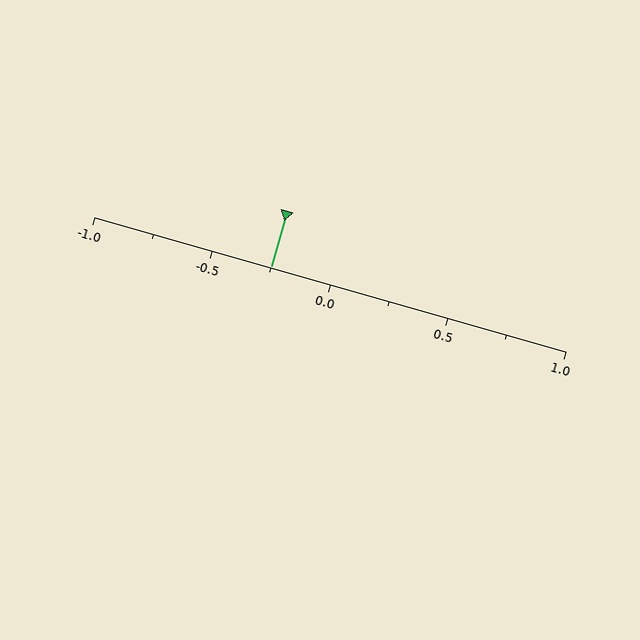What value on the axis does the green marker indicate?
The marker indicates approximately -0.25.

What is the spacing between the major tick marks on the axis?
The major ticks are spaced 0.5 apart.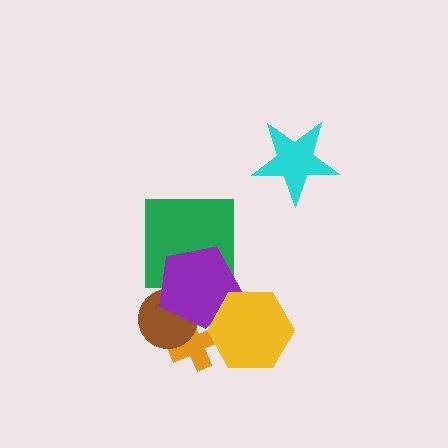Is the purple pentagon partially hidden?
Yes, it is partially covered by another shape.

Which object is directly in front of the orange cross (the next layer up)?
The brown circle is directly in front of the orange cross.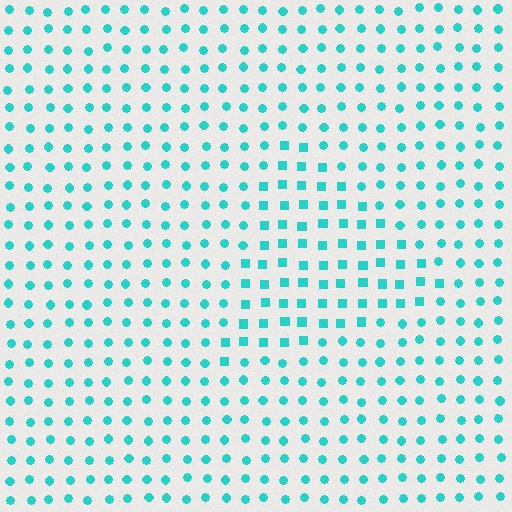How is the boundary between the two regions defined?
The boundary is defined by a change in element shape: squares inside vs. circles outside. All elements share the same color and spacing.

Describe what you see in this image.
The image is filled with small cyan elements arranged in a uniform grid. A triangle-shaped region contains squares, while the surrounding area contains circles. The boundary is defined purely by the change in element shape.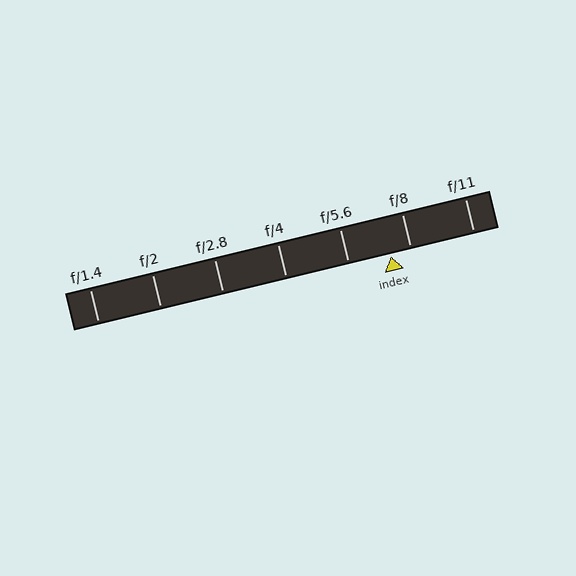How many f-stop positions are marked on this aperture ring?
There are 7 f-stop positions marked.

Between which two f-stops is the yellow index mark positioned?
The index mark is between f/5.6 and f/8.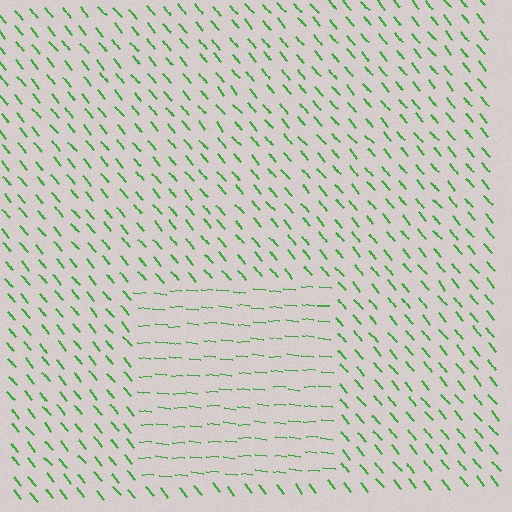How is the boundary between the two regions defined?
The boundary is defined purely by a change in line orientation (approximately 45 degrees difference). All lines are the same color and thickness.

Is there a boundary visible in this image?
Yes, there is a texture boundary formed by a change in line orientation.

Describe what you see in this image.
The image is filled with small green line segments. A rectangle region in the image has lines oriented differently from the surrounding lines, creating a visible texture boundary.